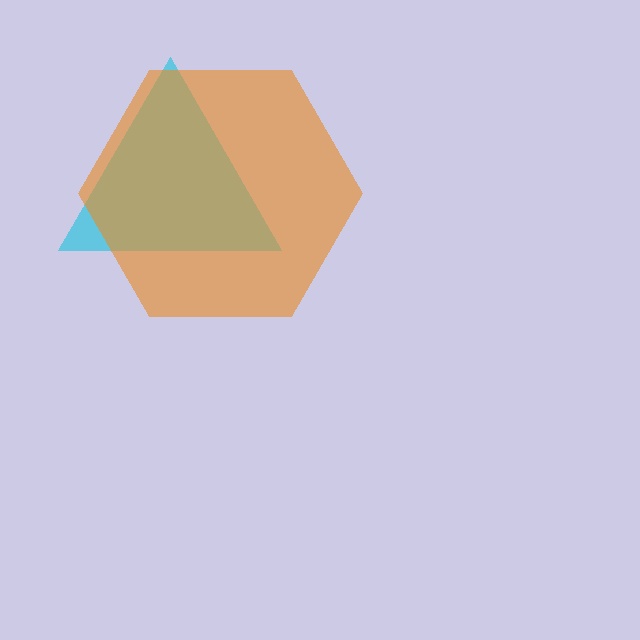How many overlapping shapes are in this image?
There are 2 overlapping shapes in the image.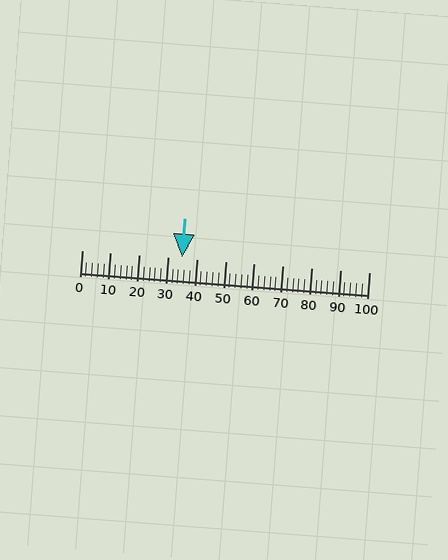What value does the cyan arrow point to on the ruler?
The cyan arrow points to approximately 35.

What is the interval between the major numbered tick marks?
The major tick marks are spaced 10 units apart.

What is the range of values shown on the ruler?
The ruler shows values from 0 to 100.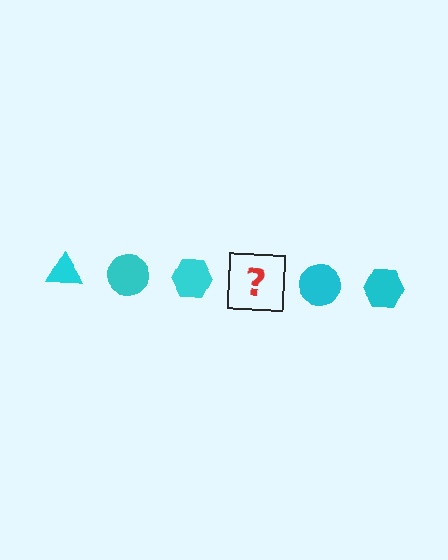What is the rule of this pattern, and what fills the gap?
The rule is that the pattern cycles through triangle, circle, hexagon shapes in cyan. The gap should be filled with a cyan triangle.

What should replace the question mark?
The question mark should be replaced with a cyan triangle.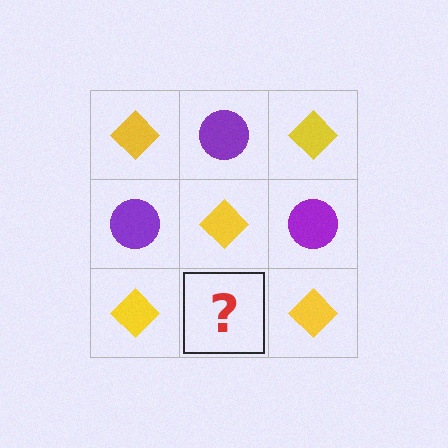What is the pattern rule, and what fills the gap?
The rule is that it alternates yellow diamond and purple circle in a checkerboard pattern. The gap should be filled with a purple circle.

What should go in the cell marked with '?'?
The missing cell should contain a purple circle.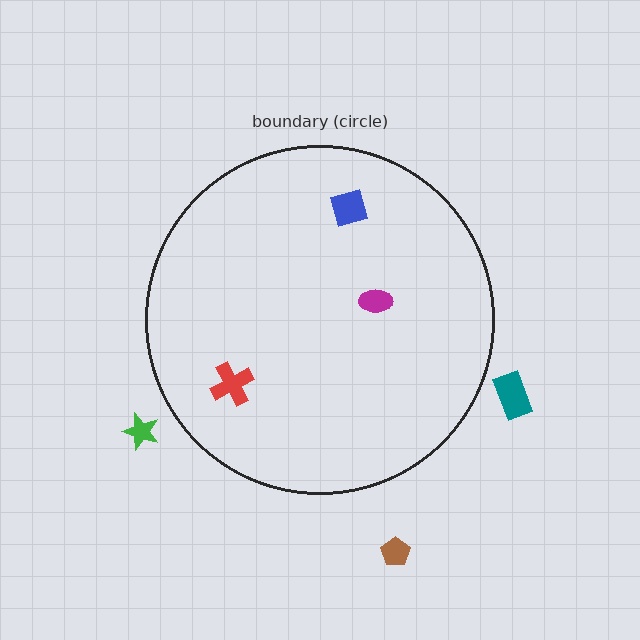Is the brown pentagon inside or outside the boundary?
Outside.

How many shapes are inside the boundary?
3 inside, 3 outside.